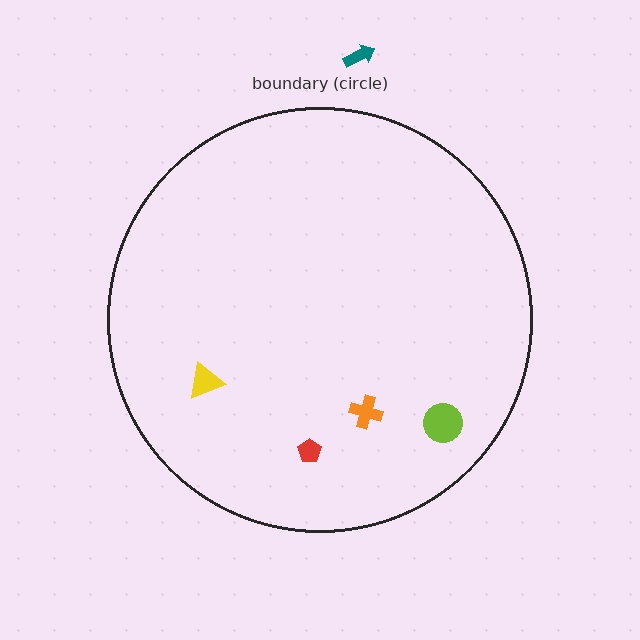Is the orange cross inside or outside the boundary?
Inside.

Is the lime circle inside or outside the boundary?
Inside.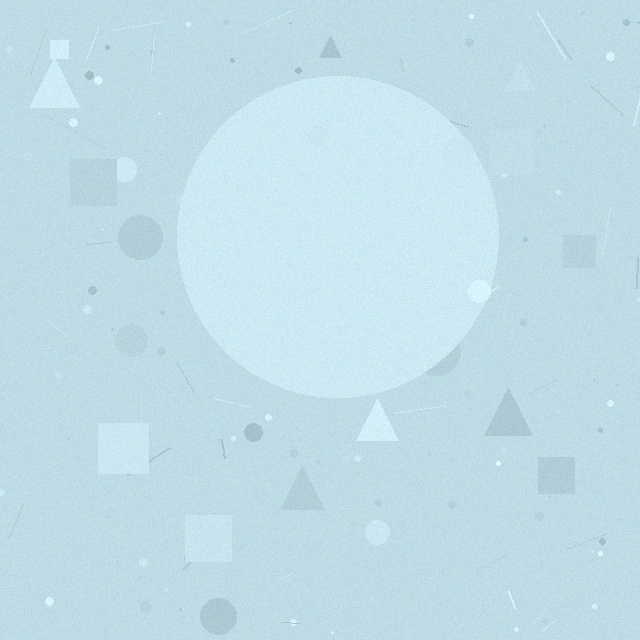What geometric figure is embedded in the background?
A circle is embedded in the background.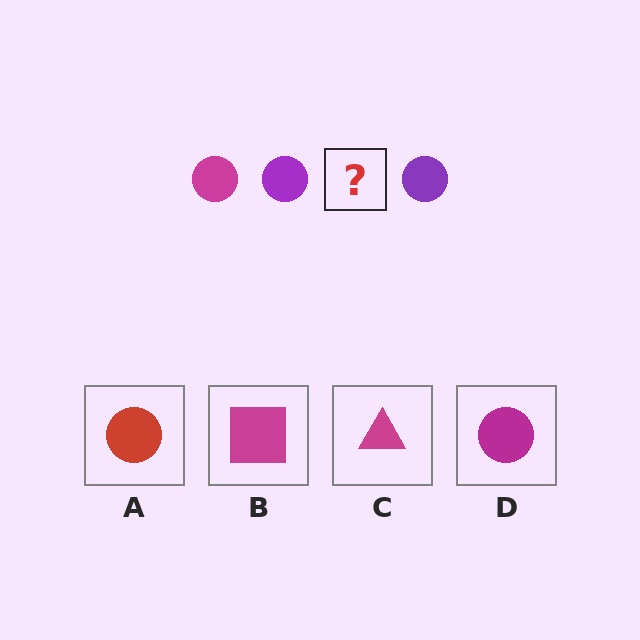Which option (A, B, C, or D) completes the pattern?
D.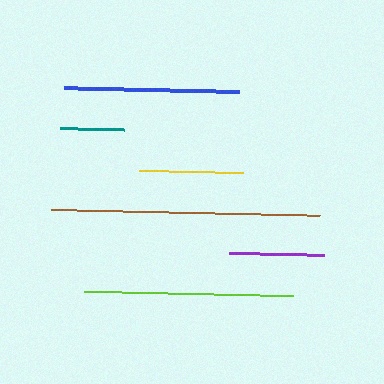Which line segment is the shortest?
The teal line is the shortest at approximately 64 pixels.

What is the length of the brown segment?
The brown segment is approximately 269 pixels long.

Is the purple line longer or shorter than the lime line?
The lime line is longer than the purple line.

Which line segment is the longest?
The brown line is the longest at approximately 269 pixels.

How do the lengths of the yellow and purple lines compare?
The yellow and purple lines are approximately the same length.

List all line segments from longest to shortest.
From longest to shortest: brown, lime, blue, yellow, purple, teal.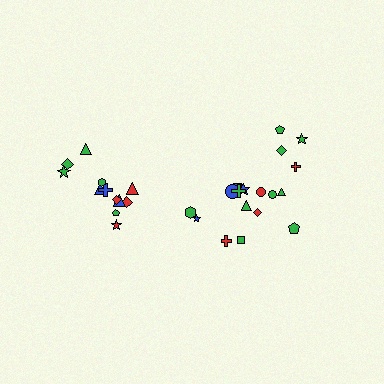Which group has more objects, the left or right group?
The right group.